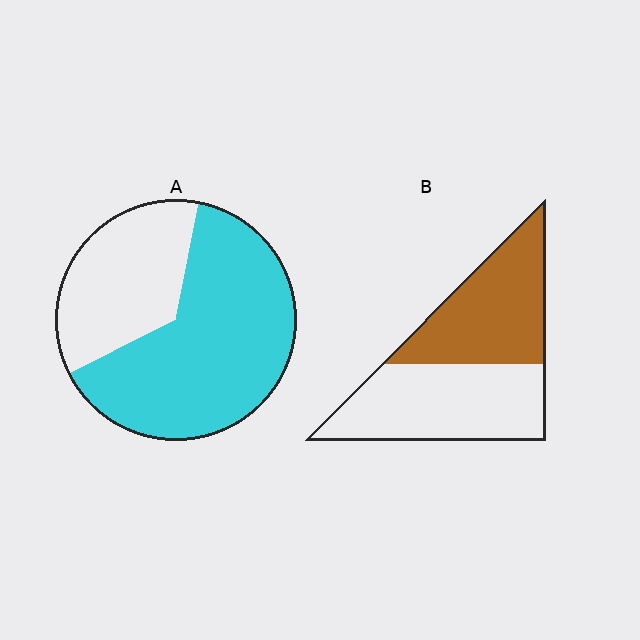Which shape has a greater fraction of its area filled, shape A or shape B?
Shape A.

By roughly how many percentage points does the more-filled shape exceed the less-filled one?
By roughly 20 percentage points (A over B).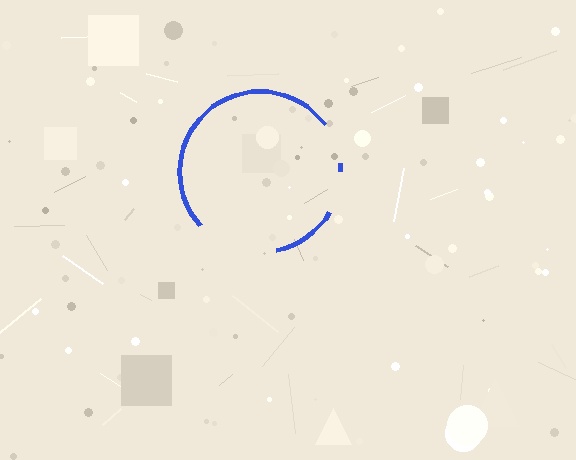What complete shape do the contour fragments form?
The contour fragments form a circle.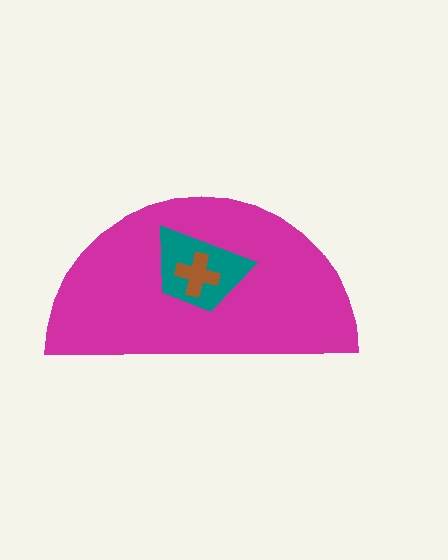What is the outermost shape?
The magenta semicircle.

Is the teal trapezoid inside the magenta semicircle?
Yes.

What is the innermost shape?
The brown cross.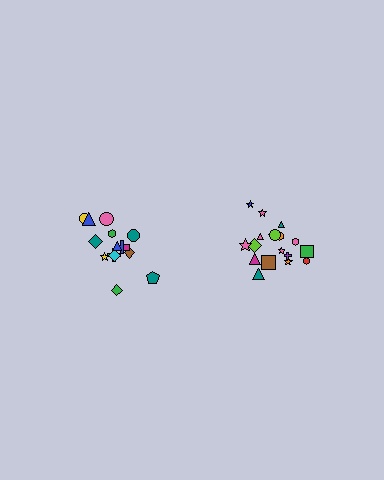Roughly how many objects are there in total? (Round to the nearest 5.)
Roughly 35 objects in total.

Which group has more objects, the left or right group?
The right group.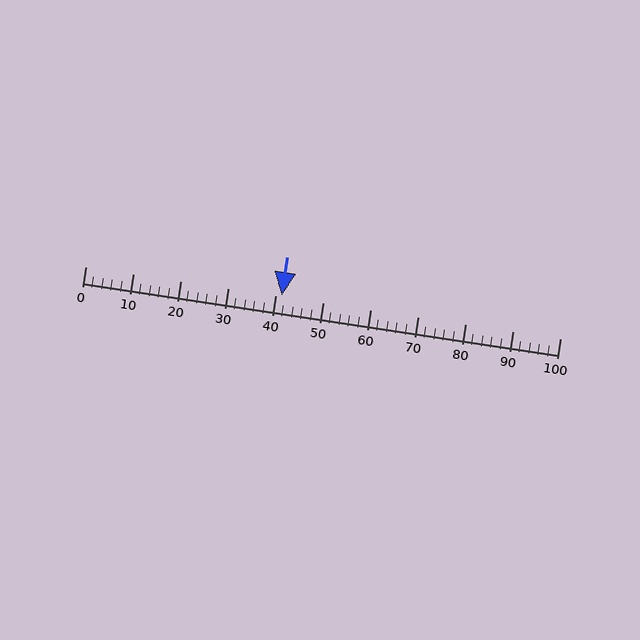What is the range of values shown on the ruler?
The ruler shows values from 0 to 100.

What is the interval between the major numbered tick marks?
The major tick marks are spaced 10 units apart.